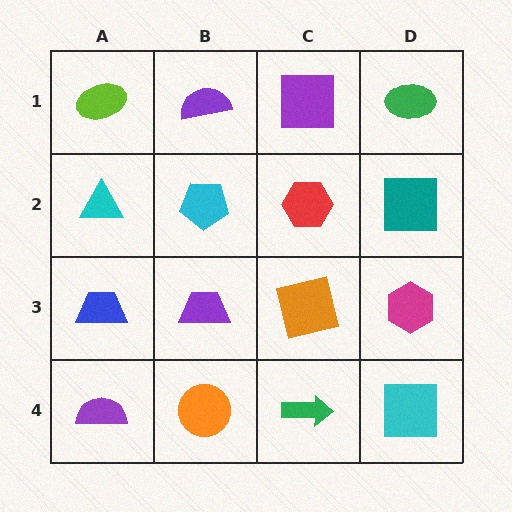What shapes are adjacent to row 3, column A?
A cyan triangle (row 2, column A), a purple semicircle (row 4, column A), a purple trapezoid (row 3, column B).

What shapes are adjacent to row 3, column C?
A red hexagon (row 2, column C), a green arrow (row 4, column C), a purple trapezoid (row 3, column B), a magenta hexagon (row 3, column D).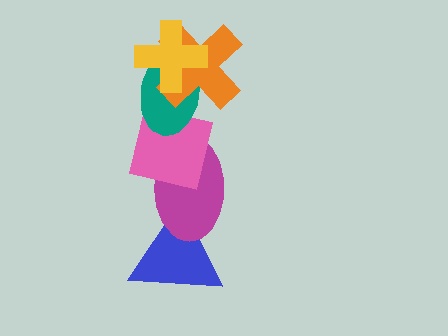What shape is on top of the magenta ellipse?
The pink square is on top of the magenta ellipse.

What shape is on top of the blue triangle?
The magenta ellipse is on top of the blue triangle.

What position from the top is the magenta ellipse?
The magenta ellipse is 5th from the top.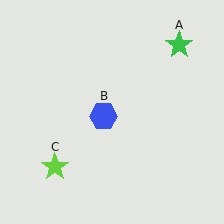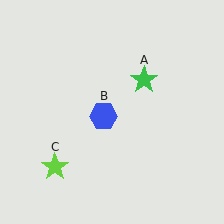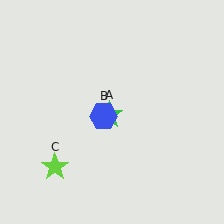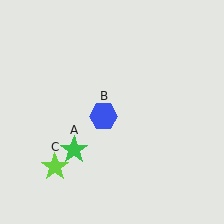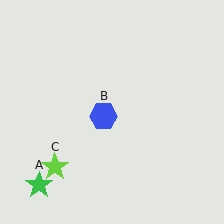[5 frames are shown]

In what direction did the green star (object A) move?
The green star (object A) moved down and to the left.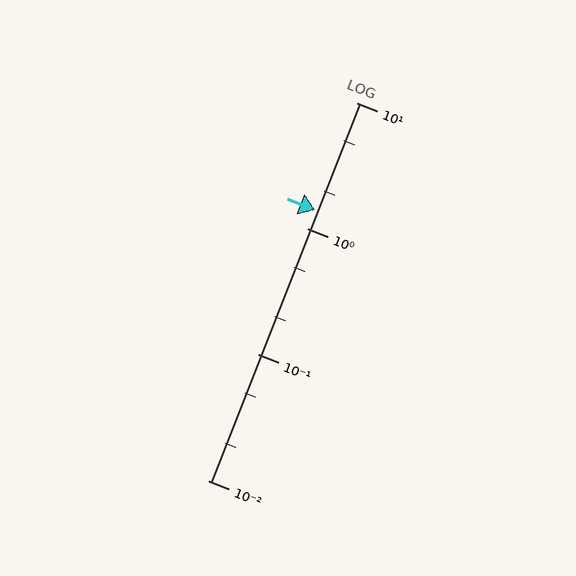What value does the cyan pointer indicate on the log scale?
The pointer indicates approximately 1.4.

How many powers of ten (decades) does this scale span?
The scale spans 3 decades, from 0.01 to 10.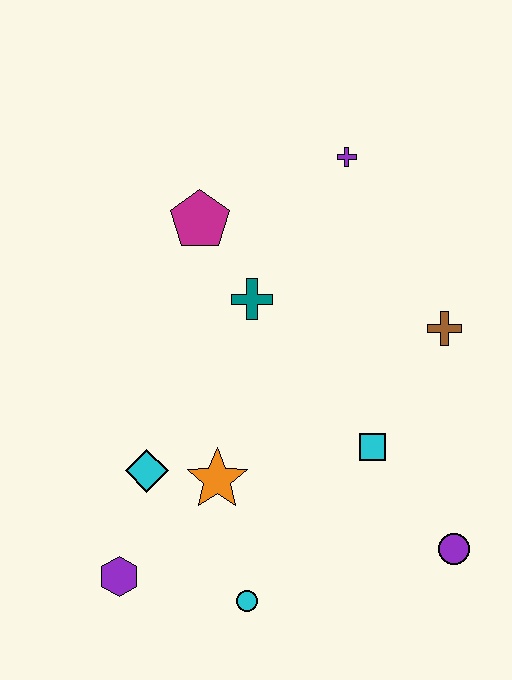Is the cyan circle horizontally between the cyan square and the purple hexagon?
Yes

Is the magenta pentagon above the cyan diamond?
Yes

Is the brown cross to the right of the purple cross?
Yes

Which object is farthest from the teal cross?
The purple circle is farthest from the teal cross.